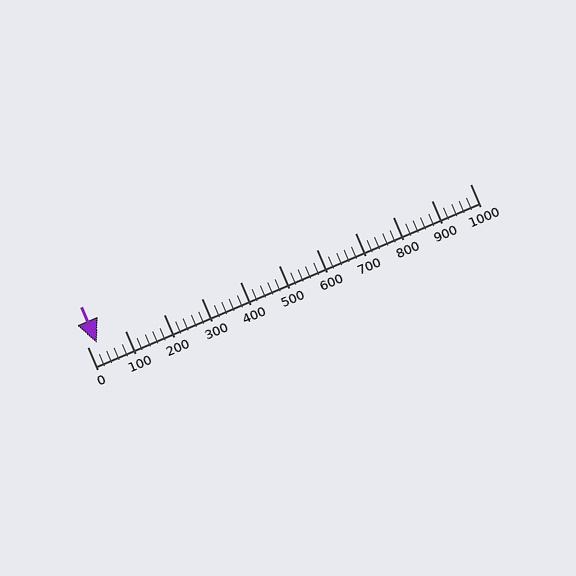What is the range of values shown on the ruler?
The ruler shows values from 0 to 1000.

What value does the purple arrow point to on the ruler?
The purple arrow points to approximately 26.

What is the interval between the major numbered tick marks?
The major tick marks are spaced 100 units apart.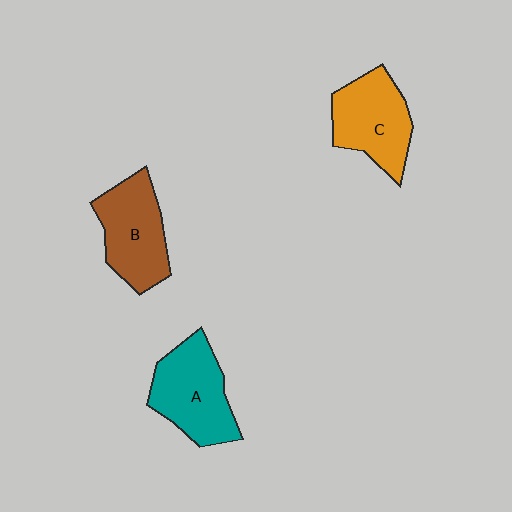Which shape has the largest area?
Shape A (teal).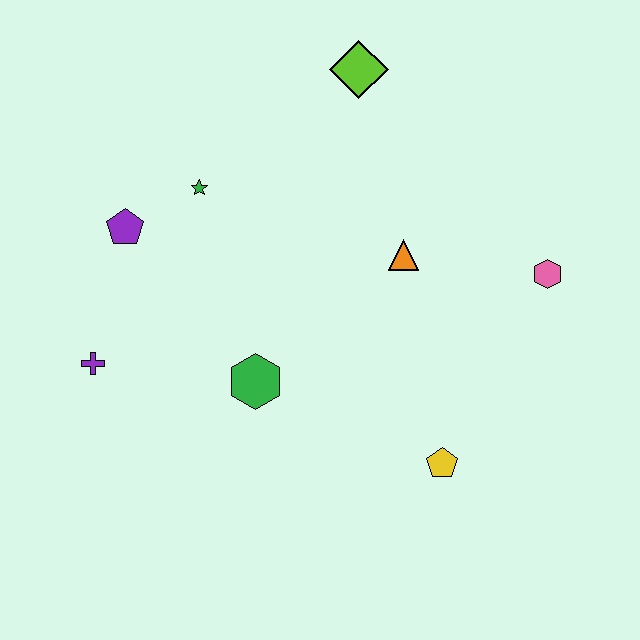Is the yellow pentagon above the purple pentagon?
No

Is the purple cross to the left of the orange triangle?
Yes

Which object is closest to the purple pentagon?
The green star is closest to the purple pentagon.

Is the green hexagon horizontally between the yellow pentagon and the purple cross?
Yes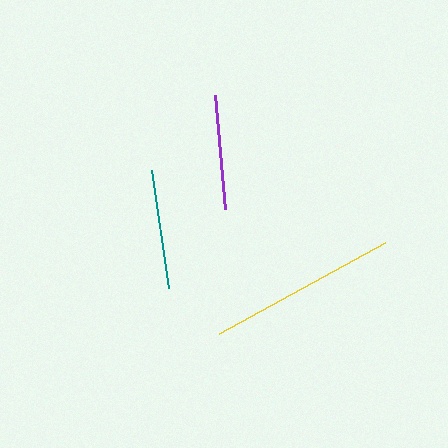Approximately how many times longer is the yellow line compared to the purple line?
The yellow line is approximately 1.7 times the length of the purple line.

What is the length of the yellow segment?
The yellow segment is approximately 189 pixels long.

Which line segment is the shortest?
The purple line is the shortest at approximately 114 pixels.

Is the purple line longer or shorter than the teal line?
The teal line is longer than the purple line.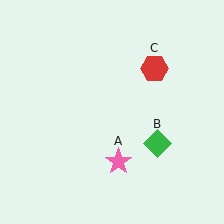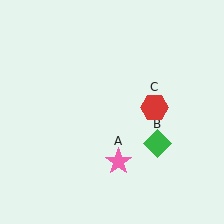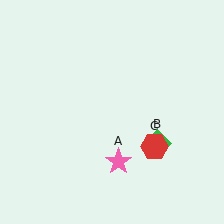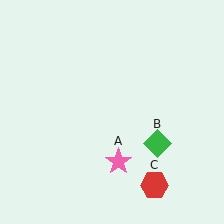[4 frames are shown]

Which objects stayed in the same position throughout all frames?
Pink star (object A) and green diamond (object B) remained stationary.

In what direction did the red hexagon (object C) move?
The red hexagon (object C) moved down.